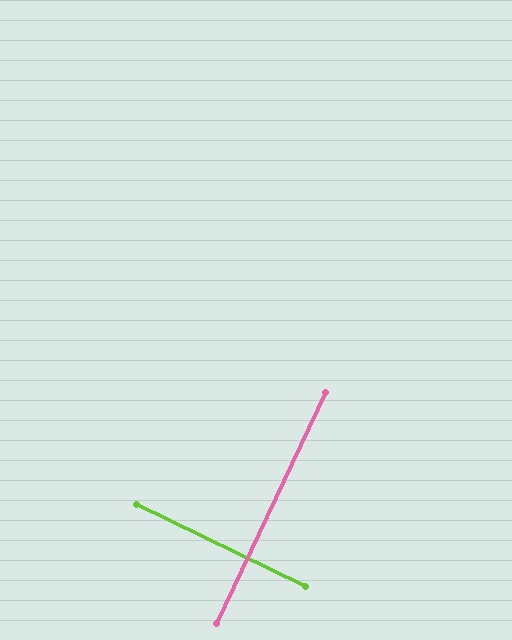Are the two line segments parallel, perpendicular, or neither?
Perpendicular — they meet at approximately 90°.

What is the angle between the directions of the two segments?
Approximately 90 degrees.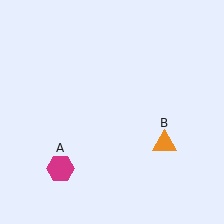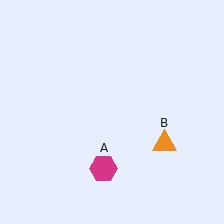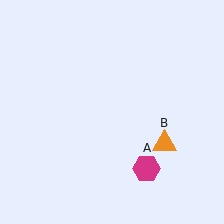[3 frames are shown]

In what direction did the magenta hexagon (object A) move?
The magenta hexagon (object A) moved right.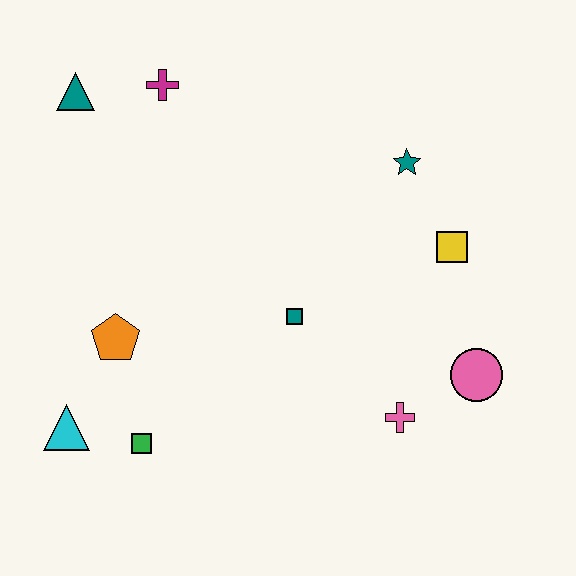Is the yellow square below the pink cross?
No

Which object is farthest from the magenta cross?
The pink circle is farthest from the magenta cross.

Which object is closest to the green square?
The cyan triangle is closest to the green square.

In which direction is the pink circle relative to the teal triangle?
The pink circle is to the right of the teal triangle.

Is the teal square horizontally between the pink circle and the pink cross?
No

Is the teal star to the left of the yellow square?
Yes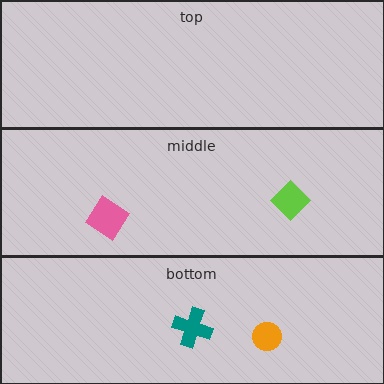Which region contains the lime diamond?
The middle region.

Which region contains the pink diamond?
The middle region.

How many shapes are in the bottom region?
2.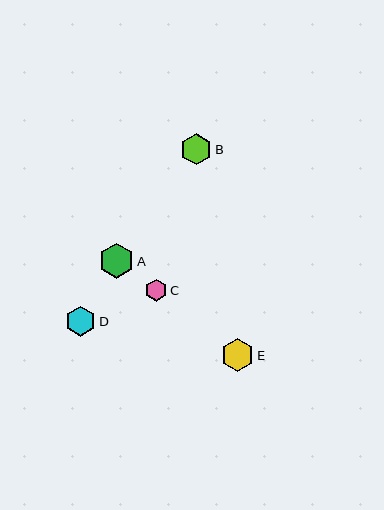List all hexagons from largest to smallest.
From largest to smallest: A, E, B, D, C.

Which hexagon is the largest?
Hexagon A is the largest with a size of approximately 35 pixels.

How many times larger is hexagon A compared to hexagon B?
Hexagon A is approximately 1.1 times the size of hexagon B.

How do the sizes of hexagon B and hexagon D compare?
Hexagon B and hexagon D are approximately the same size.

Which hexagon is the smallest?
Hexagon C is the smallest with a size of approximately 22 pixels.